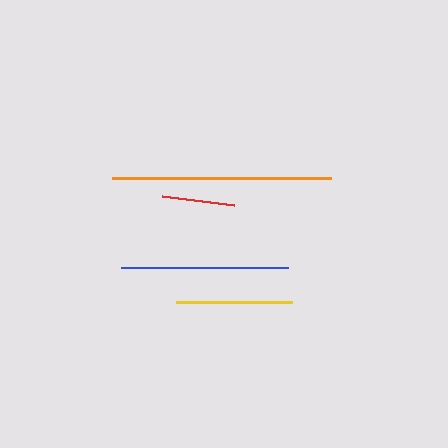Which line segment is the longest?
The orange line is the longest at approximately 219 pixels.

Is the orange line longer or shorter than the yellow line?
The orange line is longer than the yellow line.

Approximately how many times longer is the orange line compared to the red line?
The orange line is approximately 3.0 times the length of the red line.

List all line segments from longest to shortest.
From longest to shortest: orange, blue, yellow, red.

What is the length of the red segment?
The red segment is approximately 73 pixels long.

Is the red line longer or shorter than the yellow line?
The yellow line is longer than the red line.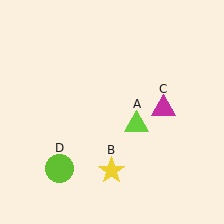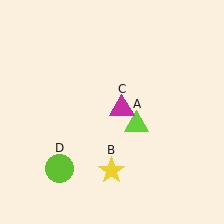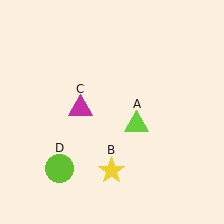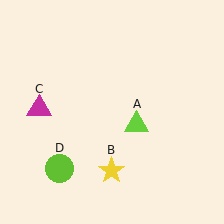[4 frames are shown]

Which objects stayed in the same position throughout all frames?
Lime triangle (object A) and yellow star (object B) and lime circle (object D) remained stationary.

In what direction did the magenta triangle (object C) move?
The magenta triangle (object C) moved left.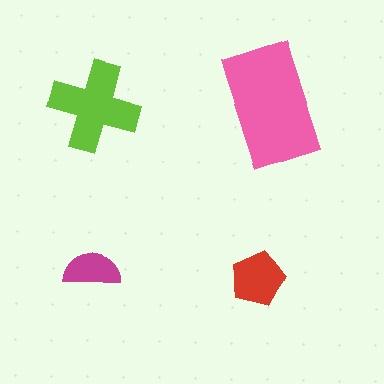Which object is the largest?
The pink rectangle.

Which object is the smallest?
The magenta semicircle.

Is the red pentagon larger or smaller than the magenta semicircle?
Larger.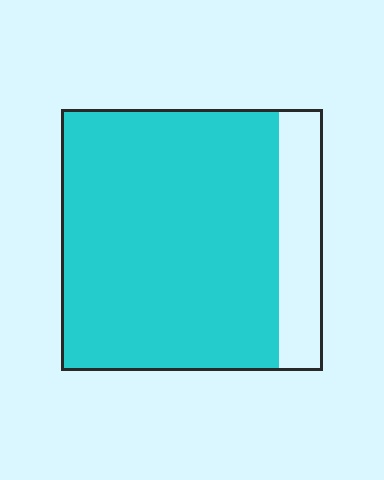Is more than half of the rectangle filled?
Yes.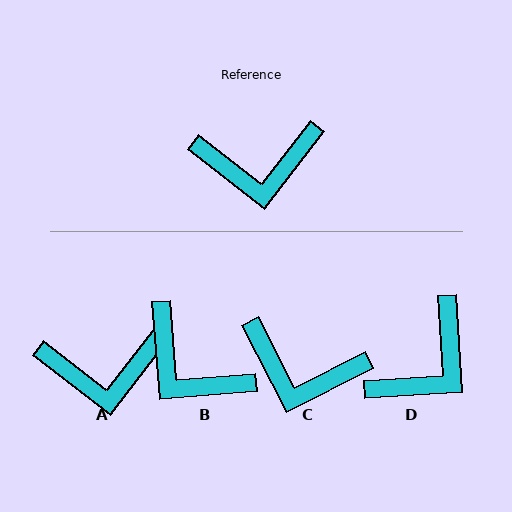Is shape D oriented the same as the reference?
No, it is off by about 41 degrees.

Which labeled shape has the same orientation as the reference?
A.